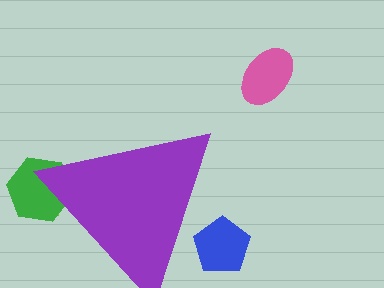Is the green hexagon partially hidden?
Yes, the green hexagon is partially hidden behind the purple triangle.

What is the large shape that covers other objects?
A purple triangle.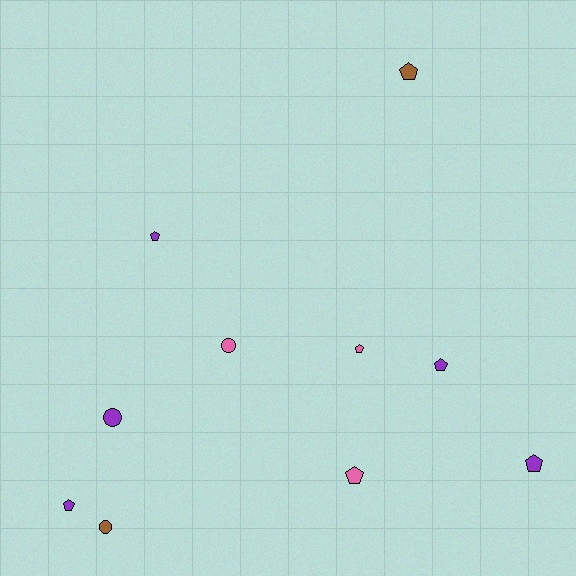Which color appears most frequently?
Purple, with 5 objects.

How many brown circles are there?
There is 1 brown circle.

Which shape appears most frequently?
Pentagon, with 7 objects.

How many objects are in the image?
There are 10 objects.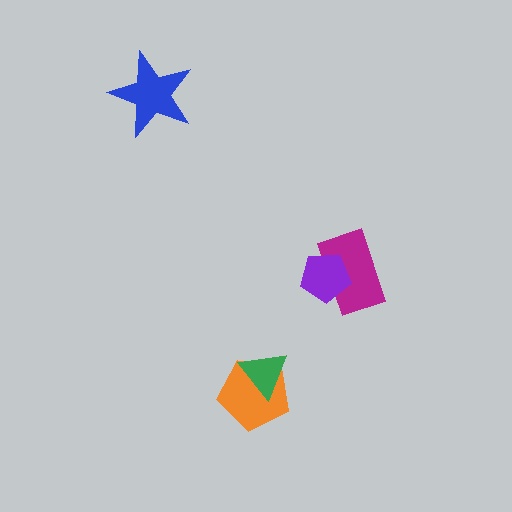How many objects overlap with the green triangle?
1 object overlaps with the green triangle.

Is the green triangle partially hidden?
No, no other shape covers it.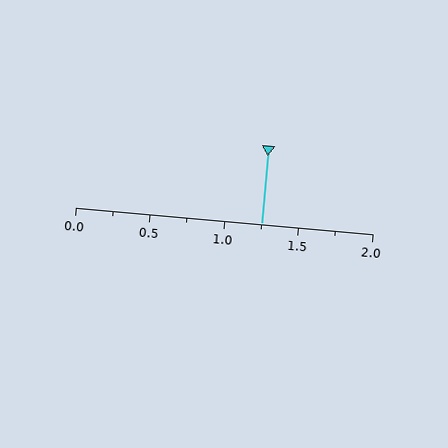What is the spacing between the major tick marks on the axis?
The major ticks are spaced 0.5 apart.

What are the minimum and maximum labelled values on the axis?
The axis runs from 0.0 to 2.0.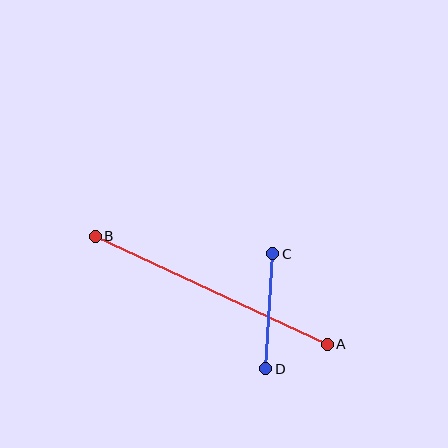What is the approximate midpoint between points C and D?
The midpoint is at approximately (269, 311) pixels.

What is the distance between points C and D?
The distance is approximately 115 pixels.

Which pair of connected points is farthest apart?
Points A and B are farthest apart.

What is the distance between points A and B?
The distance is approximately 256 pixels.